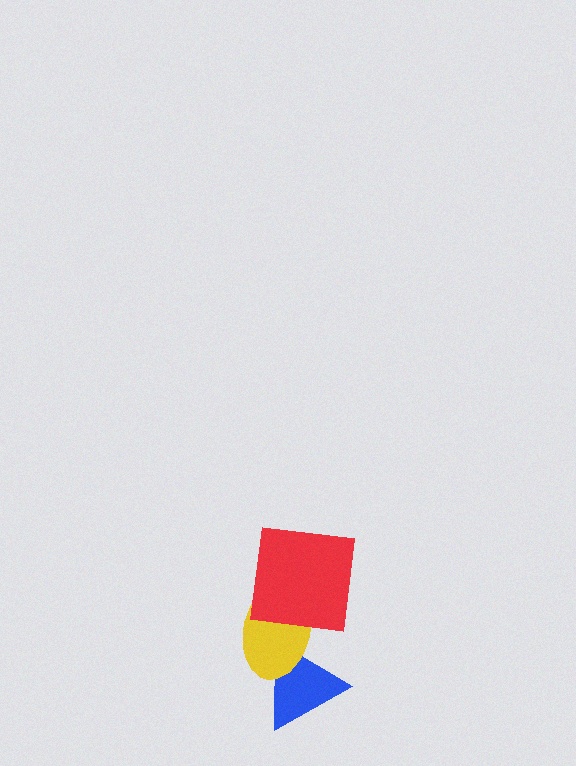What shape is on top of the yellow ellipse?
The red square is on top of the yellow ellipse.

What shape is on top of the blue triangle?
The yellow ellipse is on top of the blue triangle.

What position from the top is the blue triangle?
The blue triangle is 3rd from the top.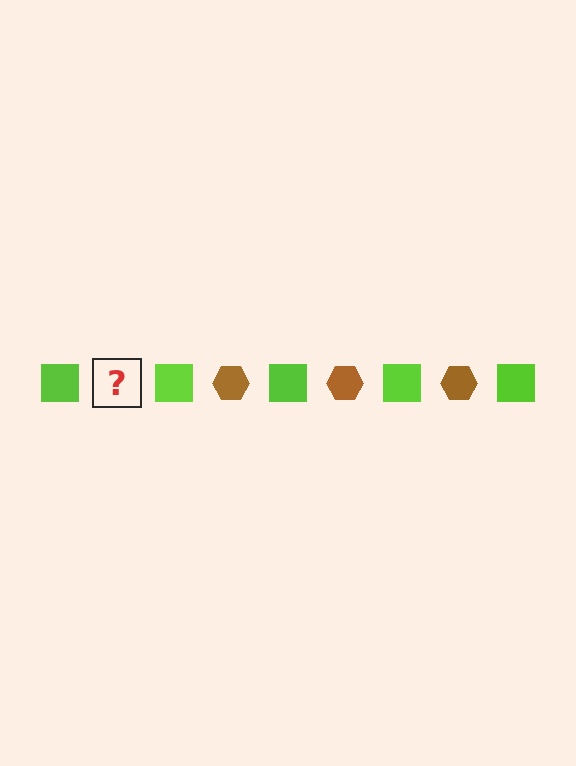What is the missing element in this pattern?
The missing element is a brown hexagon.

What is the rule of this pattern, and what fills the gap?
The rule is that the pattern alternates between lime square and brown hexagon. The gap should be filled with a brown hexagon.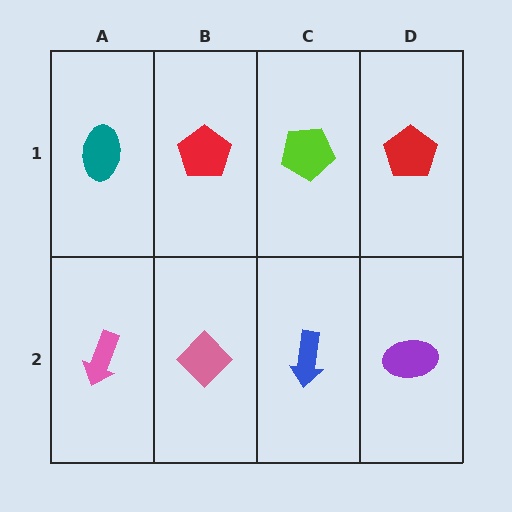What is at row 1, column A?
A teal ellipse.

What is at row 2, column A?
A pink arrow.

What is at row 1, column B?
A red pentagon.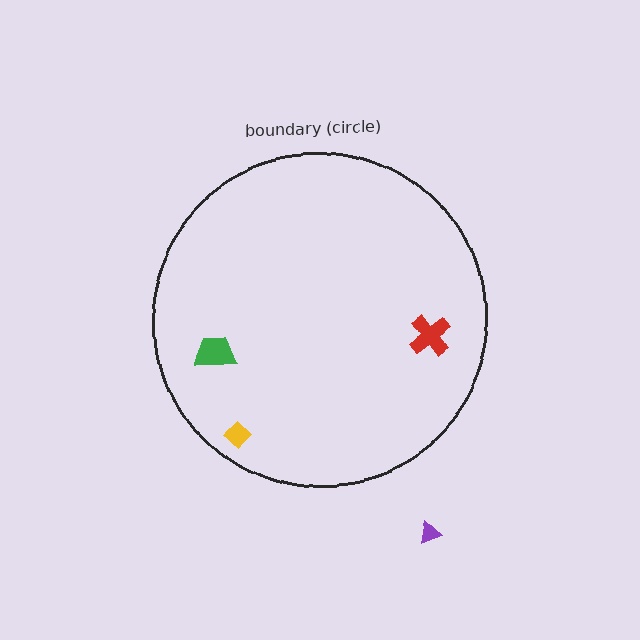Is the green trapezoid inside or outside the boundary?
Inside.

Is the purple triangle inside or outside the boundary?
Outside.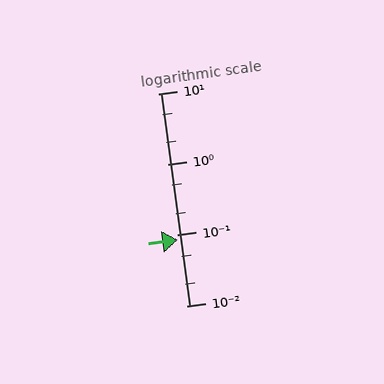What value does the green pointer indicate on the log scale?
The pointer indicates approximately 0.085.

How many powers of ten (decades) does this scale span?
The scale spans 3 decades, from 0.01 to 10.